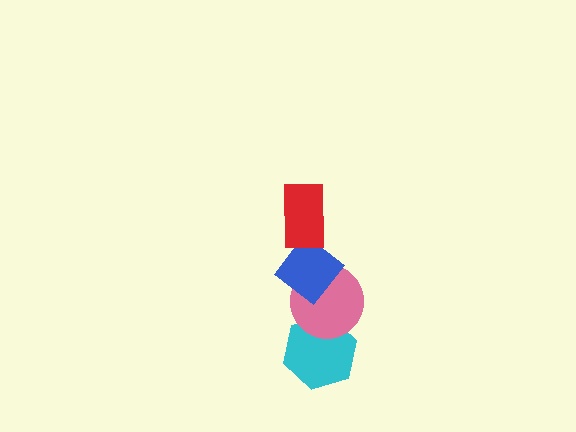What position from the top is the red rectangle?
The red rectangle is 1st from the top.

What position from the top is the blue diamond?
The blue diamond is 2nd from the top.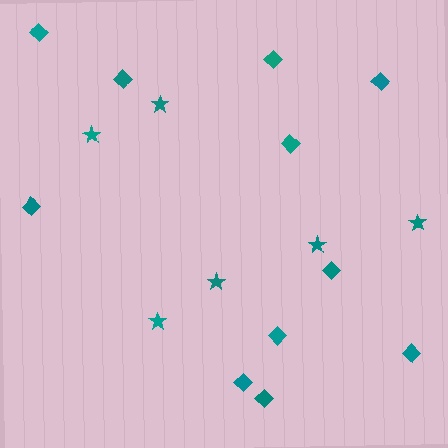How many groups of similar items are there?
There are 2 groups: one group of stars (6) and one group of diamonds (11).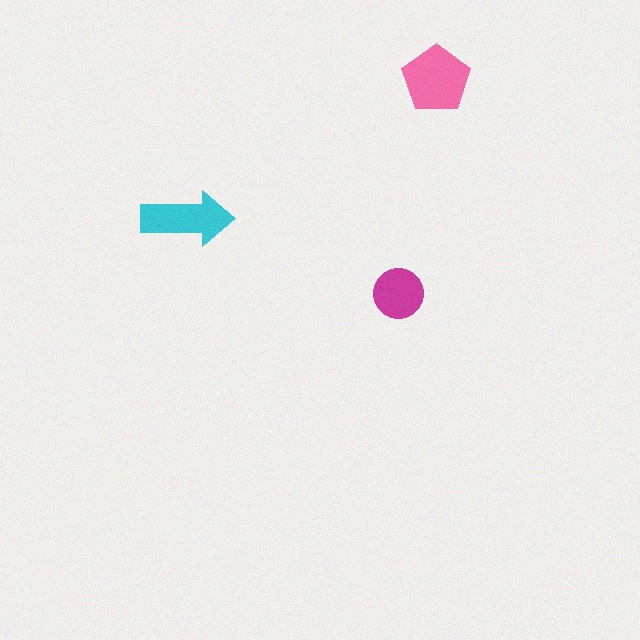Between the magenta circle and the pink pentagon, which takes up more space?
The pink pentagon.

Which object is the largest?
The pink pentagon.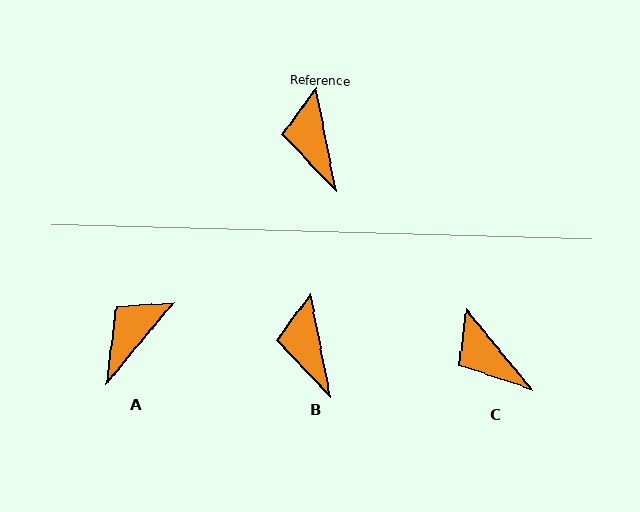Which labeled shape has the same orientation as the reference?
B.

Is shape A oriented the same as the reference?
No, it is off by about 51 degrees.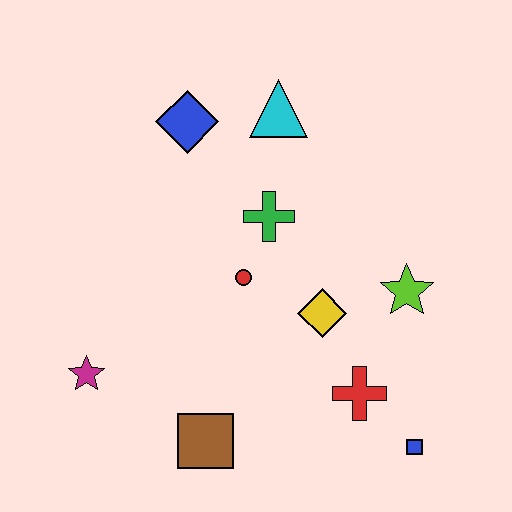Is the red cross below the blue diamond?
Yes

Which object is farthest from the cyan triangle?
The blue square is farthest from the cyan triangle.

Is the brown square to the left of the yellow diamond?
Yes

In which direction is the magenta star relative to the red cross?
The magenta star is to the left of the red cross.